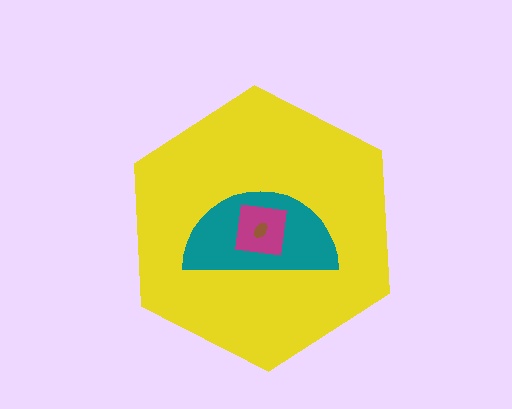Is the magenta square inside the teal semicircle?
Yes.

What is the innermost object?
The brown ellipse.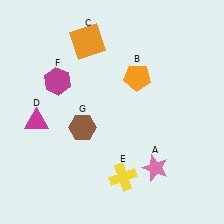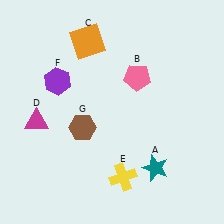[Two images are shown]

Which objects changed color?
A changed from pink to teal. B changed from orange to pink. F changed from magenta to purple.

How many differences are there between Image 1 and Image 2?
There are 3 differences between the two images.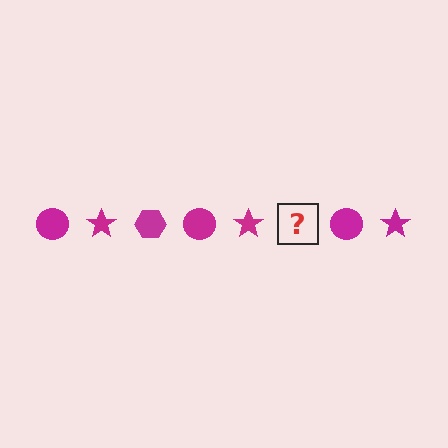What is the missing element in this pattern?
The missing element is a magenta hexagon.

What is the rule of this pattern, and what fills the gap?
The rule is that the pattern cycles through circle, star, hexagon shapes in magenta. The gap should be filled with a magenta hexagon.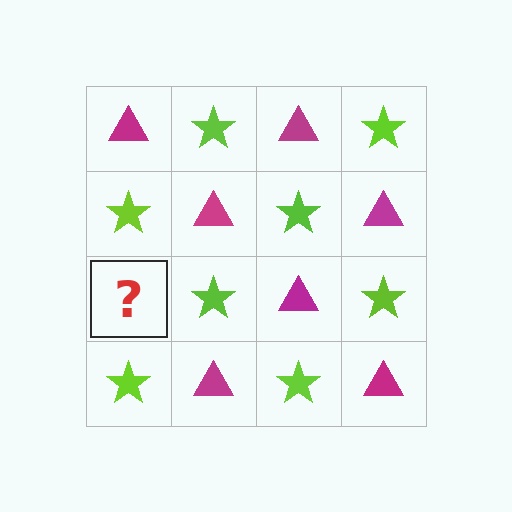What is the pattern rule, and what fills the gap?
The rule is that it alternates magenta triangle and lime star in a checkerboard pattern. The gap should be filled with a magenta triangle.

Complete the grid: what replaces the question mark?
The question mark should be replaced with a magenta triangle.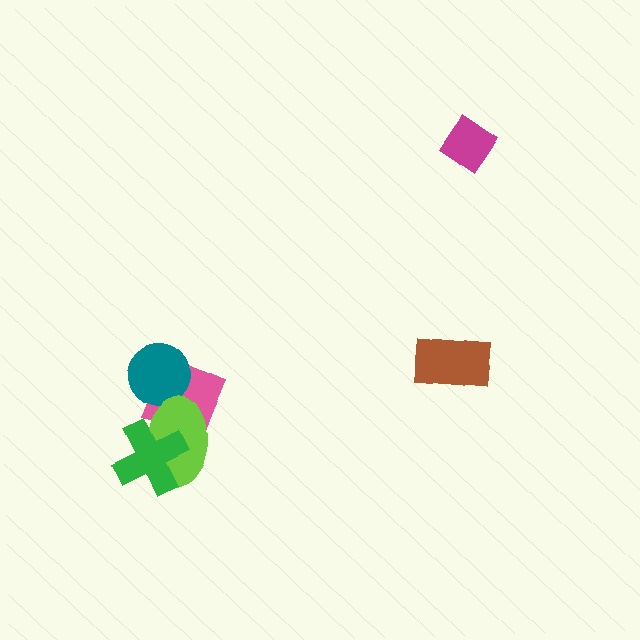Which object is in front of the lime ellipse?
The green cross is in front of the lime ellipse.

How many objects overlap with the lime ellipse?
2 objects overlap with the lime ellipse.